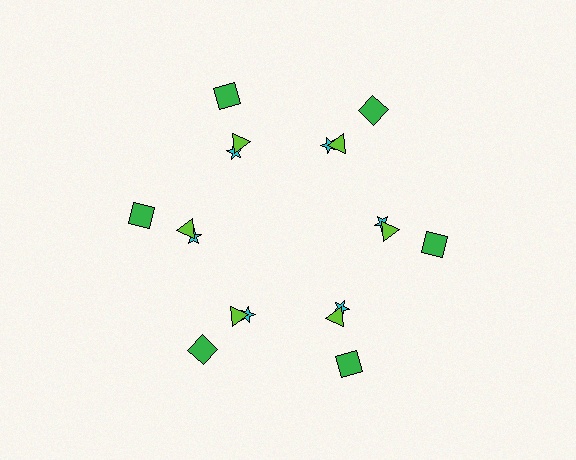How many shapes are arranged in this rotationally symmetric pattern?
There are 18 shapes, arranged in 6 groups of 3.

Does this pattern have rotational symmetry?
Yes, this pattern has 6-fold rotational symmetry. It looks the same after rotating 60 degrees around the center.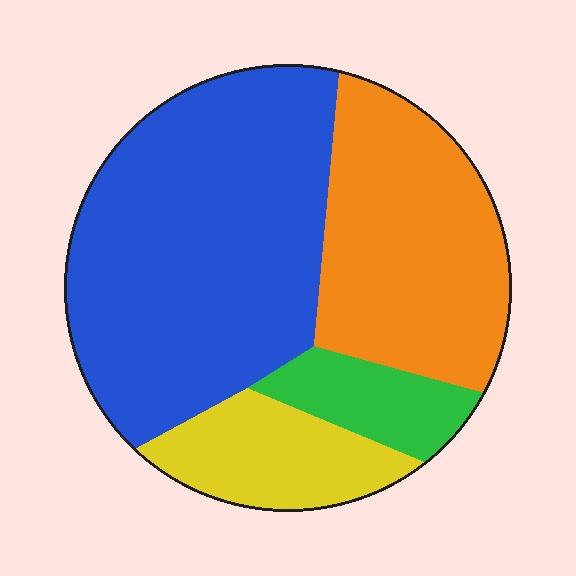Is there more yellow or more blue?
Blue.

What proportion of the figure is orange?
Orange takes up between a quarter and a half of the figure.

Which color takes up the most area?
Blue, at roughly 50%.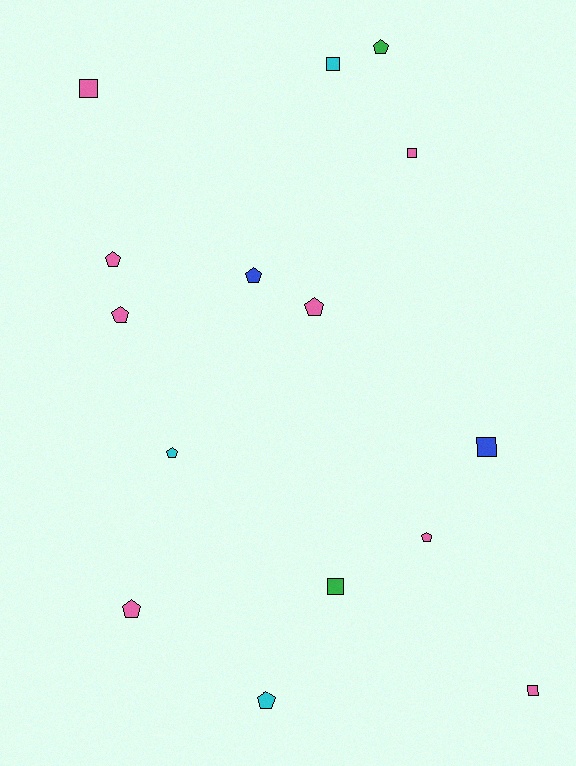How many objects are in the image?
There are 15 objects.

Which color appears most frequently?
Pink, with 8 objects.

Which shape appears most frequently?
Pentagon, with 9 objects.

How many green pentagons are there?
There is 1 green pentagon.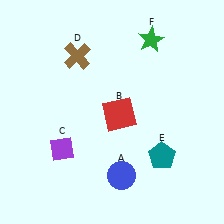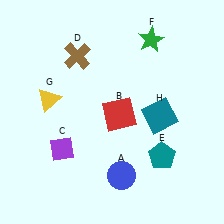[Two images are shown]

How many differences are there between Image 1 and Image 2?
There are 2 differences between the two images.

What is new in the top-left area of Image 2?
A yellow triangle (G) was added in the top-left area of Image 2.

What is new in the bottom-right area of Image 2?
A teal square (H) was added in the bottom-right area of Image 2.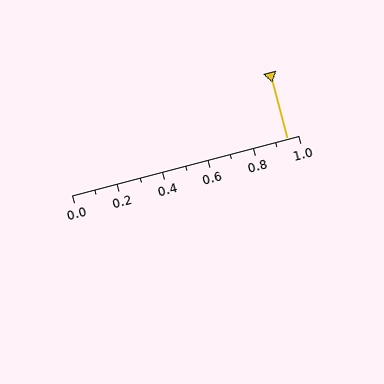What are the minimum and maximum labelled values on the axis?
The axis runs from 0.0 to 1.0.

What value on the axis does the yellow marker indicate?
The marker indicates approximately 0.95.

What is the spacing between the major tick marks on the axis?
The major ticks are spaced 0.2 apart.